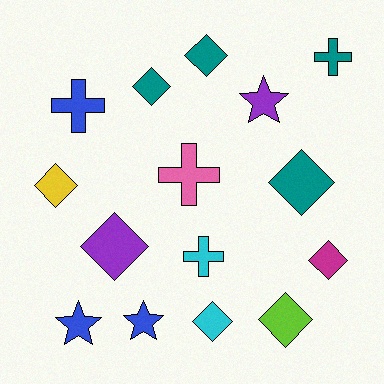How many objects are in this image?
There are 15 objects.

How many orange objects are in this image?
There are no orange objects.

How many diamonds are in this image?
There are 8 diamonds.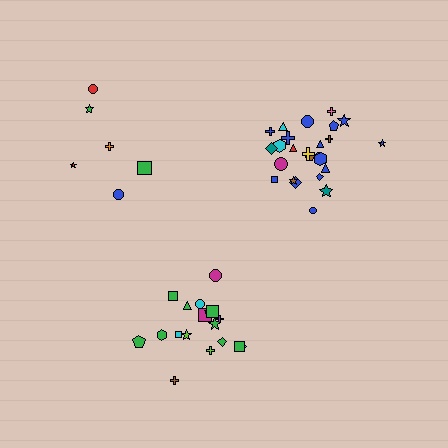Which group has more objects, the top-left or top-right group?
The top-right group.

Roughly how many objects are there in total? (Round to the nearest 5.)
Roughly 50 objects in total.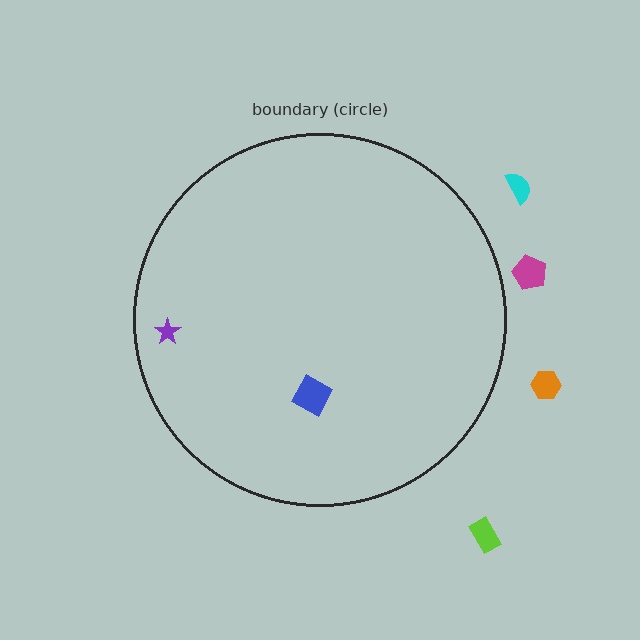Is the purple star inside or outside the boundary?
Inside.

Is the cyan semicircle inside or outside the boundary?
Outside.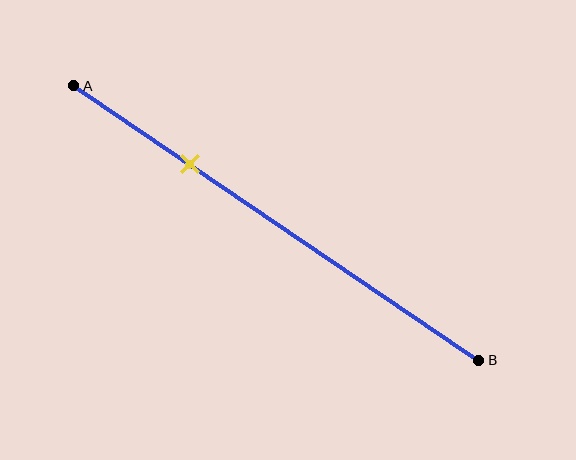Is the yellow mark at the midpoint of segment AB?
No, the mark is at about 30% from A, not at the 50% midpoint.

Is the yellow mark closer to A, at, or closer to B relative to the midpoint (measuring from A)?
The yellow mark is closer to point A than the midpoint of segment AB.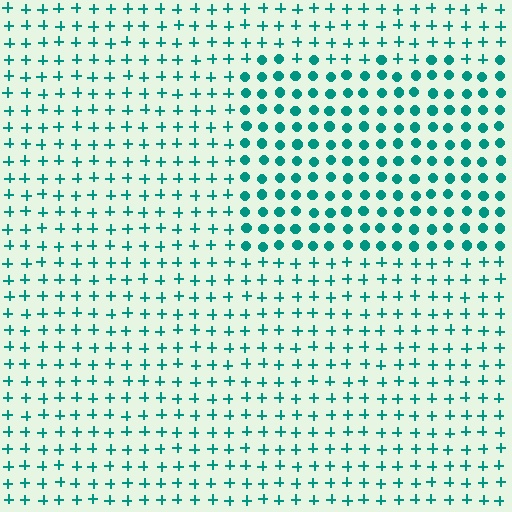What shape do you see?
I see a rectangle.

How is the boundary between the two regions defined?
The boundary is defined by a change in element shape: circles inside vs. plus signs outside. All elements share the same color and spacing.